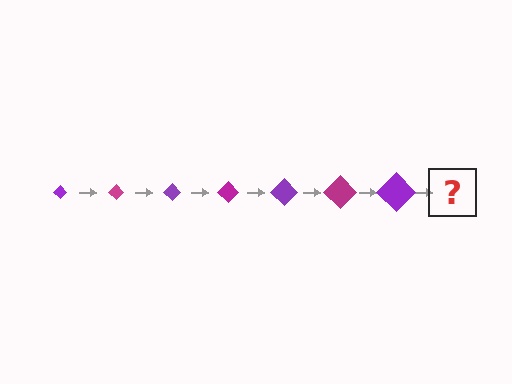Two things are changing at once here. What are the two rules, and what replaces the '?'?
The two rules are that the diamond grows larger each step and the color cycles through purple and magenta. The '?' should be a magenta diamond, larger than the previous one.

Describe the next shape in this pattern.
It should be a magenta diamond, larger than the previous one.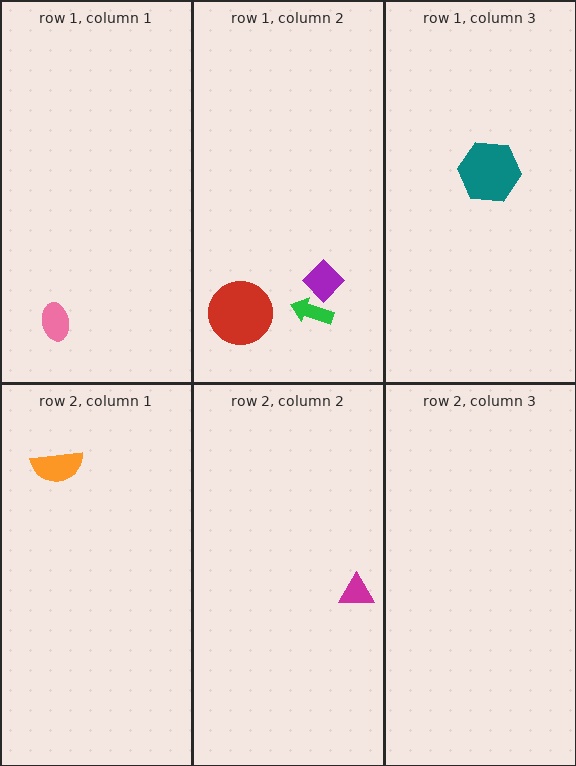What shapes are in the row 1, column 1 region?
The pink ellipse.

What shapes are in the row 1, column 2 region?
The red circle, the green arrow, the purple diamond.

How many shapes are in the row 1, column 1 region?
1.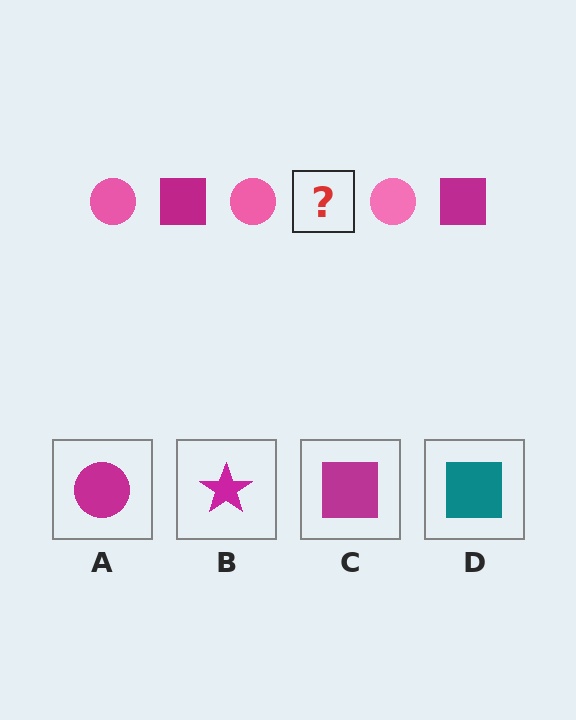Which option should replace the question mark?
Option C.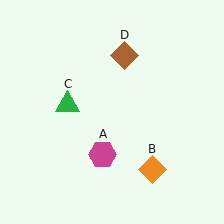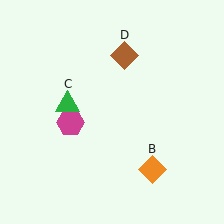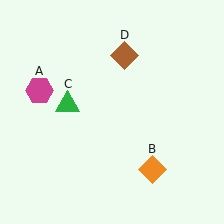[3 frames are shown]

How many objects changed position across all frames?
1 object changed position: magenta hexagon (object A).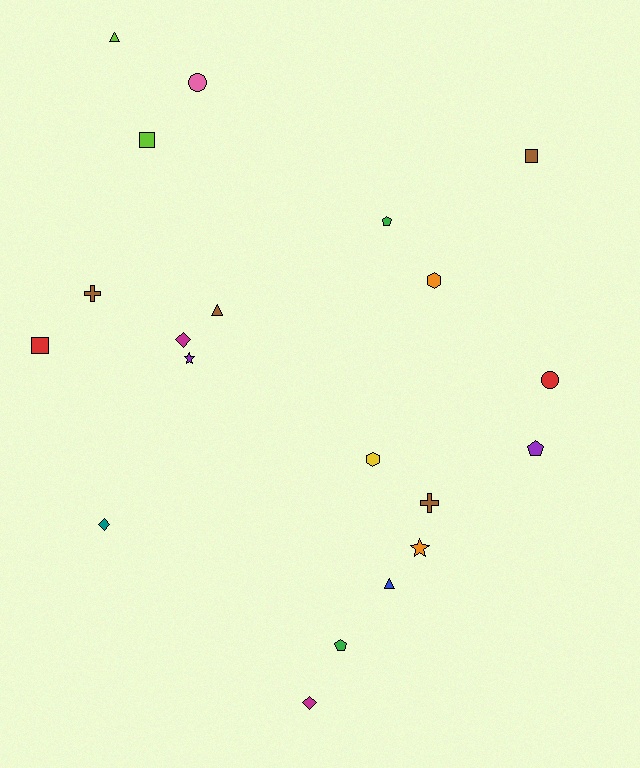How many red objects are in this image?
There are 2 red objects.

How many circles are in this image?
There are 2 circles.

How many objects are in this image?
There are 20 objects.